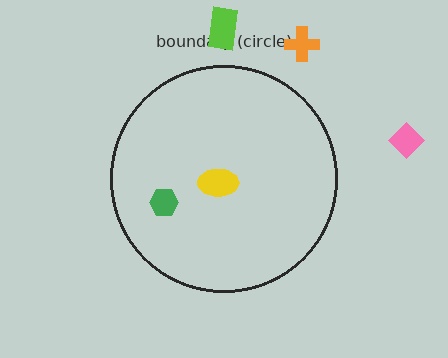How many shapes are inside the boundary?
2 inside, 3 outside.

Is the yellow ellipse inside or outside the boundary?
Inside.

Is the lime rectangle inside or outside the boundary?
Outside.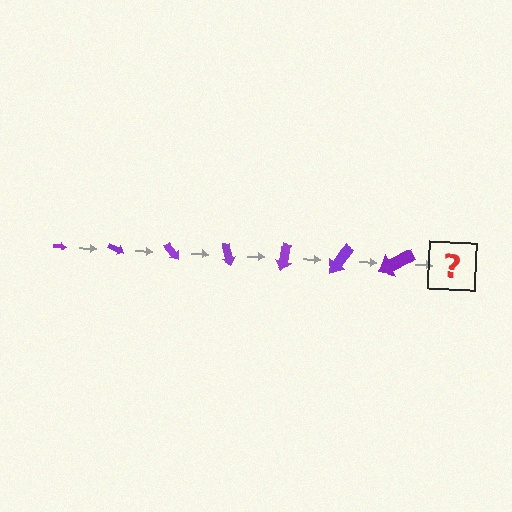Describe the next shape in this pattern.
It should be an arrow, larger than the previous one and rotated 175 degrees from the start.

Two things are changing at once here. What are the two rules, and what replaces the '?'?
The two rules are that the arrow grows larger each step and it rotates 25 degrees each step. The '?' should be an arrow, larger than the previous one and rotated 175 degrees from the start.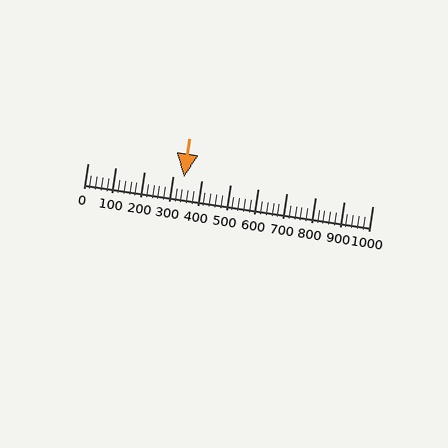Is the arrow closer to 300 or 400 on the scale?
The arrow is closer to 300.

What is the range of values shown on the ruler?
The ruler shows values from 0 to 1000.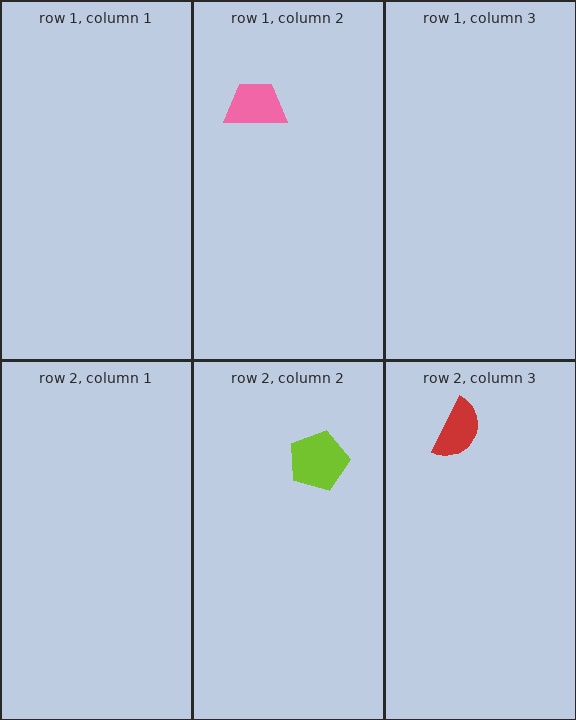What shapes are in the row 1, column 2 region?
The pink trapezoid.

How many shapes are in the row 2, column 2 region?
1.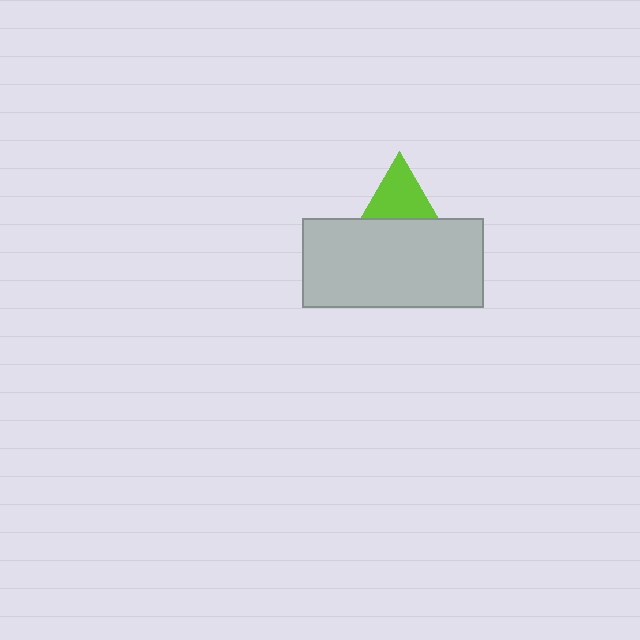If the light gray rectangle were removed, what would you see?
You would see the complete lime triangle.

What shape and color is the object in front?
The object in front is a light gray rectangle.